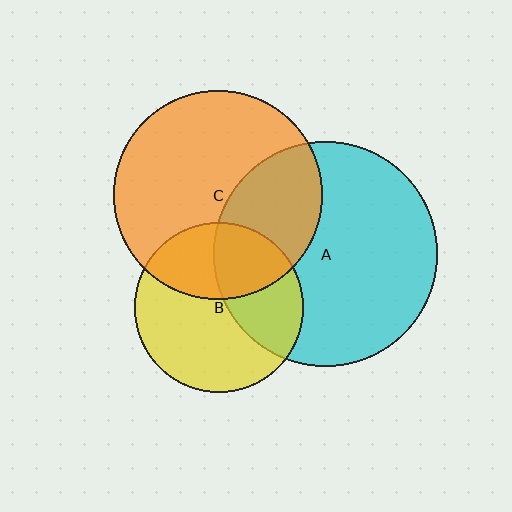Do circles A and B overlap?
Yes.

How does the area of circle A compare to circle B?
Approximately 1.8 times.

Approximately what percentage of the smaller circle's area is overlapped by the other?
Approximately 35%.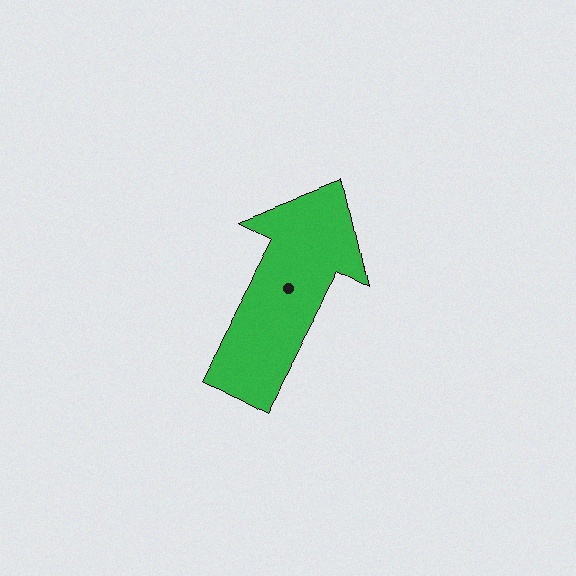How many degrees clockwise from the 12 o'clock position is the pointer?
Approximately 28 degrees.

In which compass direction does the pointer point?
Northeast.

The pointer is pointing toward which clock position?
Roughly 1 o'clock.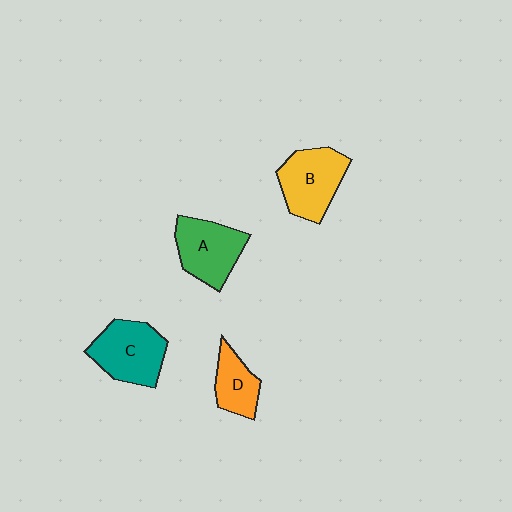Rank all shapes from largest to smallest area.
From largest to smallest: C (teal), B (yellow), A (green), D (orange).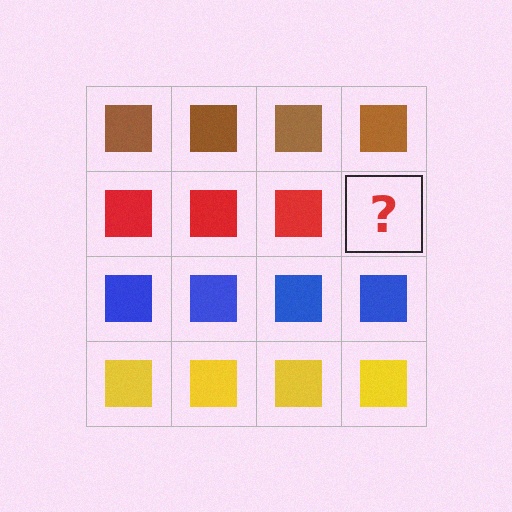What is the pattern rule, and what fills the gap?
The rule is that each row has a consistent color. The gap should be filled with a red square.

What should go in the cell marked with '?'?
The missing cell should contain a red square.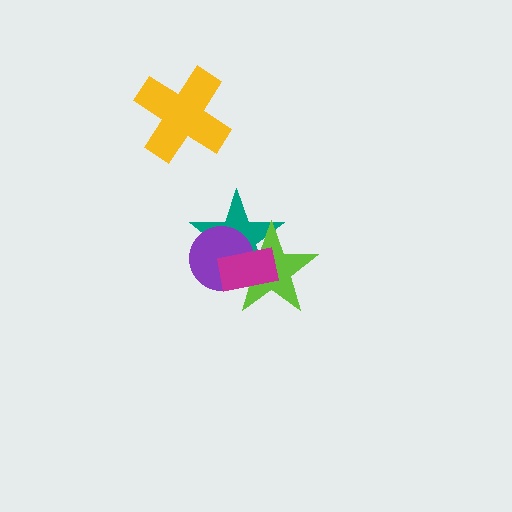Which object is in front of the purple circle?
The magenta rectangle is in front of the purple circle.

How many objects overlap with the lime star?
3 objects overlap with the lime star.